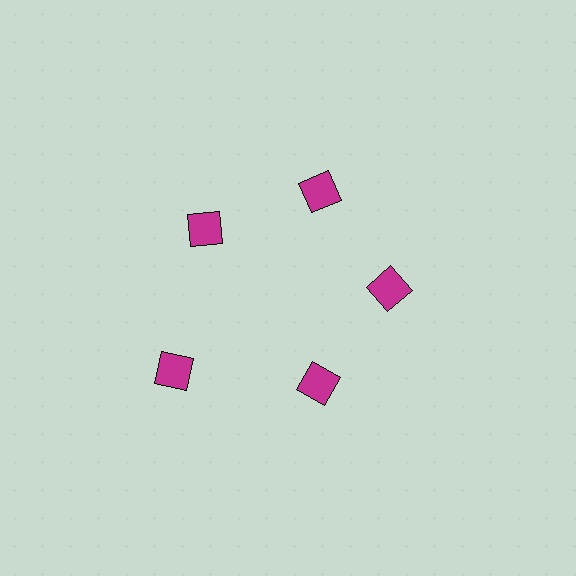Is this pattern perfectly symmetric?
No. The 5 magenta diamonds are arranged in a ring, but one element near the 8 o'clock position is pushed outward from the center, breaking the 5-fold rotational symmetry.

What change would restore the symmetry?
The symmetry would be restored by moving it inward, back onto the ring so that all 5 diamonds sit at equal angles and equal distance from the center.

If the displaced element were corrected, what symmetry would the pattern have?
It would have 5-fold rotational symmetry — the pattern would map onto itself every 72 degrees.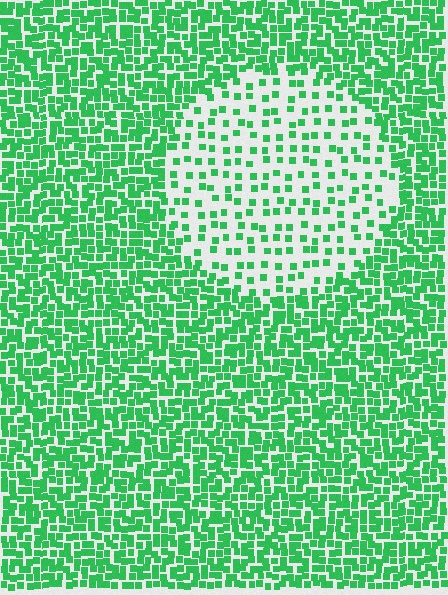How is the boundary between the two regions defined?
The boundary is defined by a change in element density (approximately 2.6x ratio). All elements are the same color, size, and shape.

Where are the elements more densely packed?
The elements are more densely packed outside the circle boundary.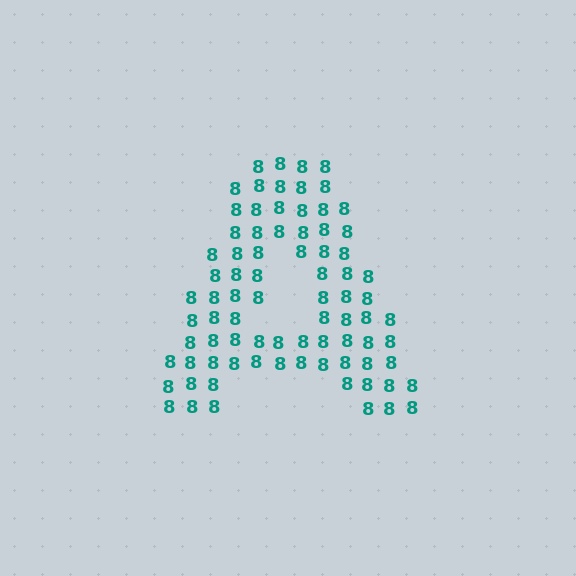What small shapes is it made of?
It is made of small digit 8's.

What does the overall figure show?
The overall figure shows the letter A.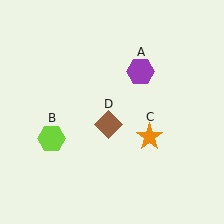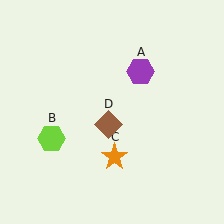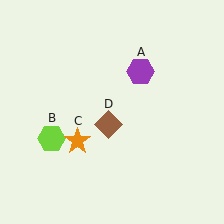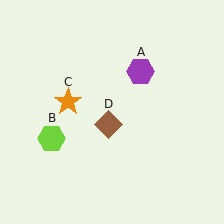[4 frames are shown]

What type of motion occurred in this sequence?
The orange star (object C) rotated clockwise around the center of the scene.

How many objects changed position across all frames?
1 object changed position: orange star (object C).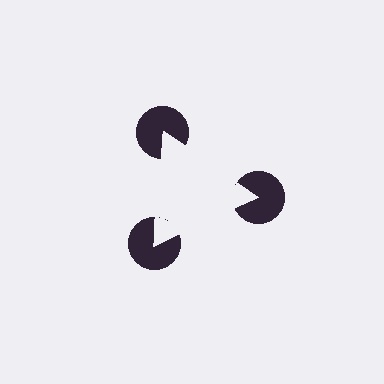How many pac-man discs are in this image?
There are 3 — one at each vertex of the illusory triangle.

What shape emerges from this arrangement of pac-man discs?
An illusory triangle — its edges are inferred from the aligned wedge cuts in the pac-man discs, not physically drawn.